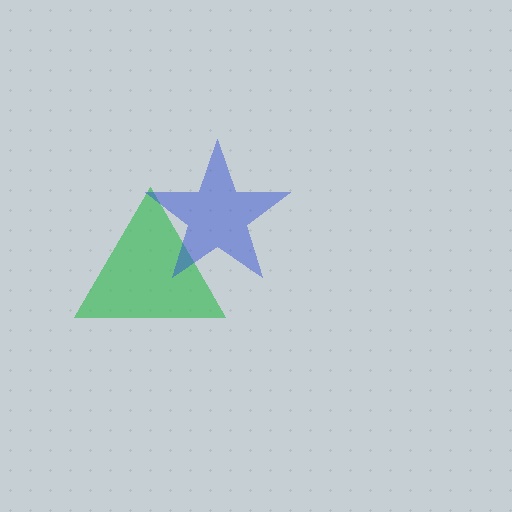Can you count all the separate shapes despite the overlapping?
Yes, there are 2 separate shapes.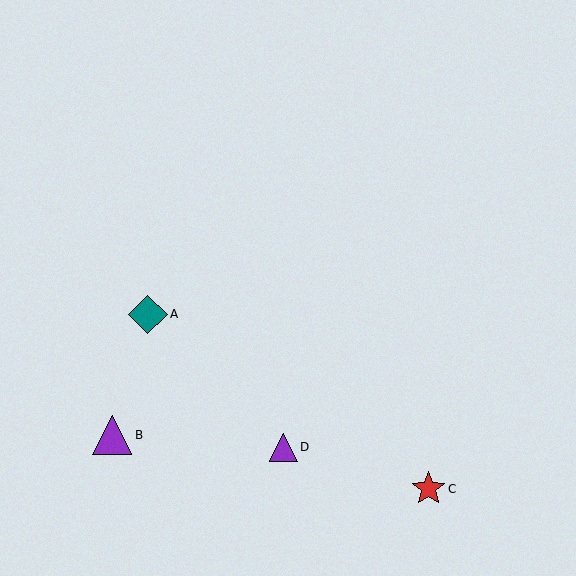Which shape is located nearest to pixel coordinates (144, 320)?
The teal diamond (labeled A) at (148, 314) is nearest to that location.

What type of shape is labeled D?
Shape D is a purple triangle.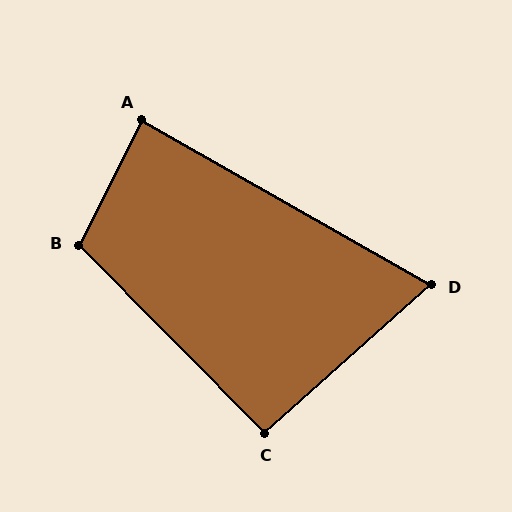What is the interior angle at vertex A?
Approximately 87 degrees (approximately right).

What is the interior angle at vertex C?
Approximately 93 degrees (approximately right).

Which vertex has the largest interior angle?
B, at approximately 109 degrees.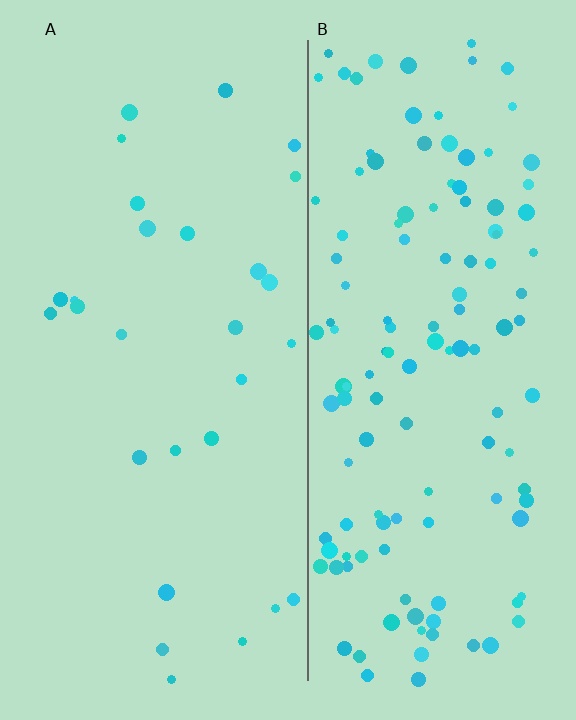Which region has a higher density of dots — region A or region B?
B (the right).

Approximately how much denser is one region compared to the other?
Approximately 4.6× — region B over region A.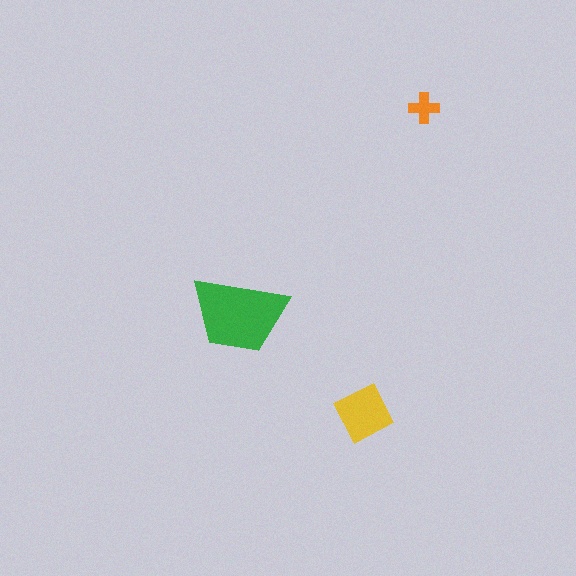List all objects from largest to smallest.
The green trapezoid, the yellow diamond, the orange cross.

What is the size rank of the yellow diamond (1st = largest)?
2nd.